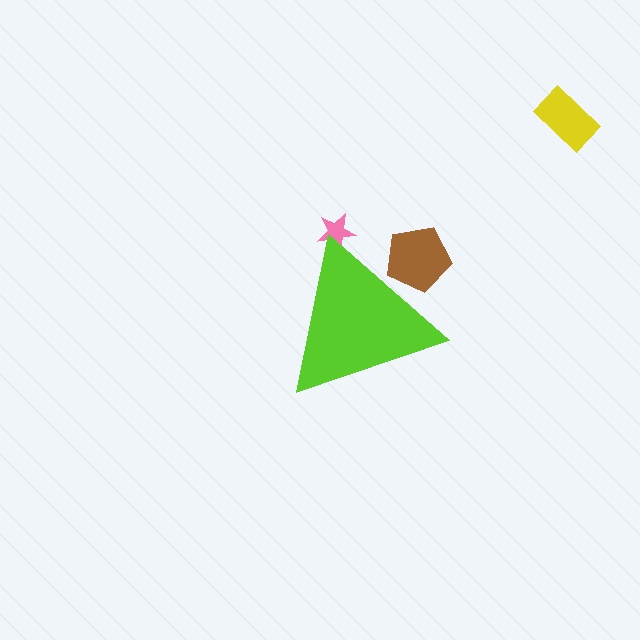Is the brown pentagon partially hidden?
Yes, the brown pentagon is partially hidden behind the lime triangle.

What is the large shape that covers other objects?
A lime triangle.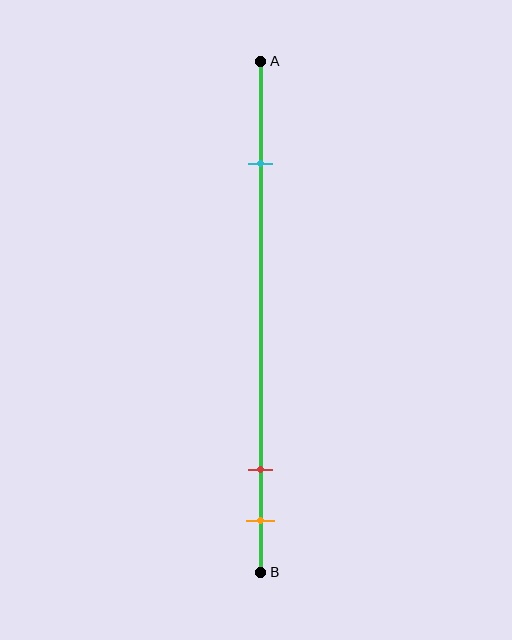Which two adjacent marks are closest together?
The red and orange marks are the closest adjacent pair.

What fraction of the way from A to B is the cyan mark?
The cyan mark is approximately 20% (0.2) of the way from A to B.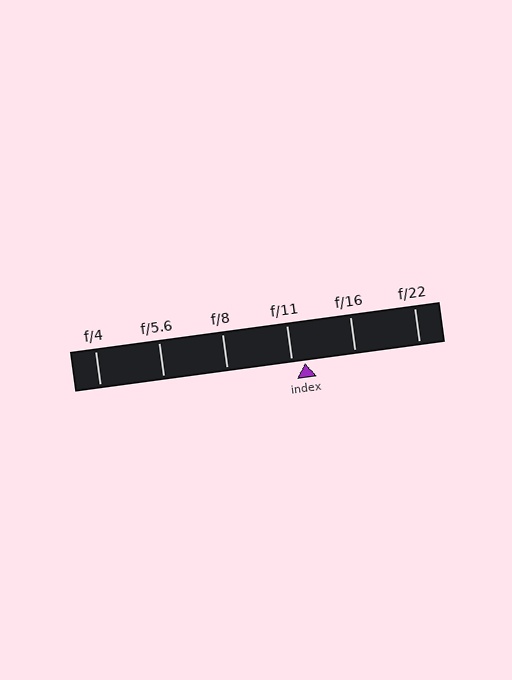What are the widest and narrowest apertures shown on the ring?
The widest aperture shown is f/4 and the narrowest is f/22.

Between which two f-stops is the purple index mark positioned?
The index mark is between f/11 and f/16.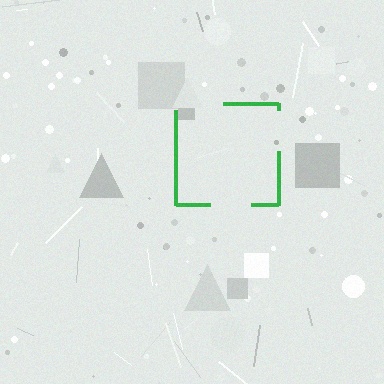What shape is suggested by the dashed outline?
The dashed outline suggests a square.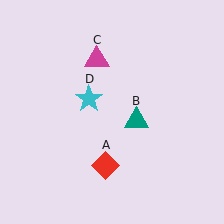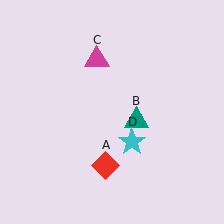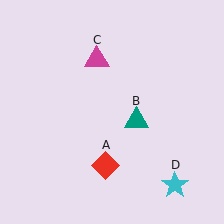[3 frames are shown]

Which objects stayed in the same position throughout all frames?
Red diamond (object A) and teal triangle (object B) and magenta triangle (object C) remained stationary.